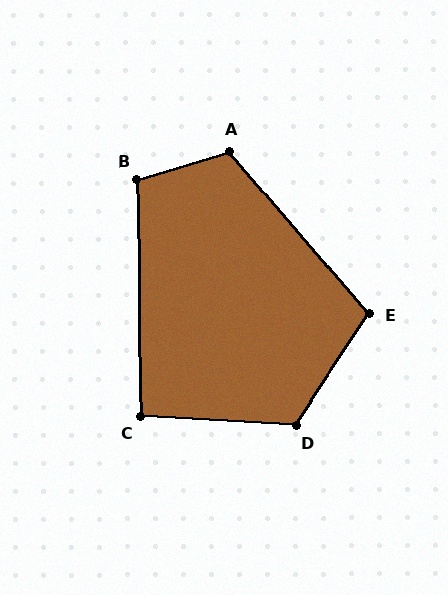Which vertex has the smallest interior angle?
C, at approximately 94 degrees.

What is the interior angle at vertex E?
Approximately 106 degrees (obtuse).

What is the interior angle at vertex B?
Approximately 106 degrees (obtuse).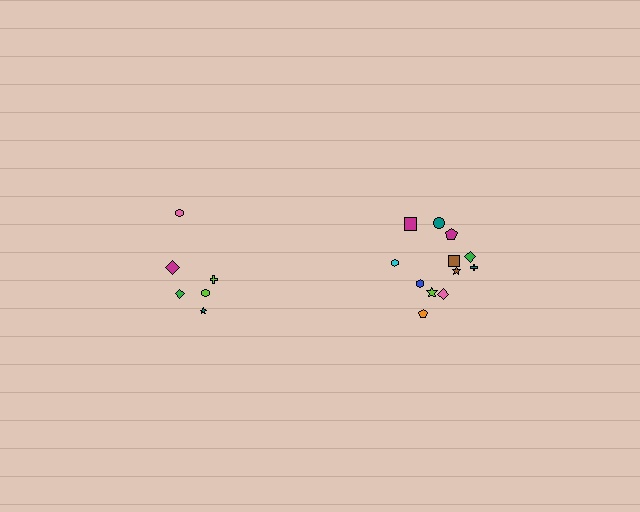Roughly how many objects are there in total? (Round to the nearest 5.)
Roughly 20 objects in total.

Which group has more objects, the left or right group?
The right group.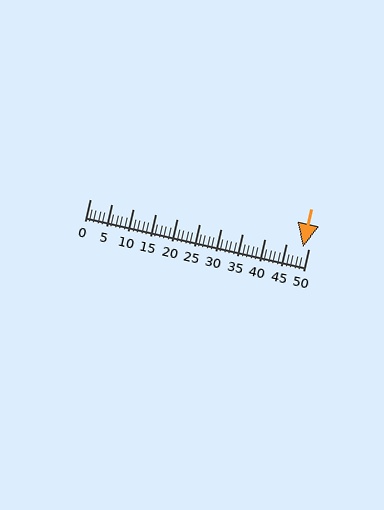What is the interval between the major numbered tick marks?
The major tick marks are spaced 5 units apart.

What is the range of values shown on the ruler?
The ruler shows values from 0 to 50.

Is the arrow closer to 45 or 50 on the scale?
The arrow is closer to 50.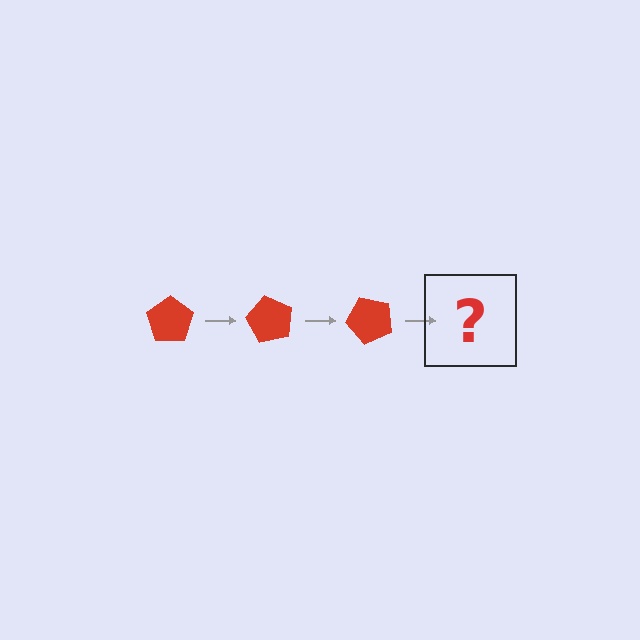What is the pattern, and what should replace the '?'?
The pattern is that the pentagon rotates 60 degrees each step. The '?' should be a red pentagon rotated 180 degrees.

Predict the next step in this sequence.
The next step is a red pentagon rotated 180 degrees.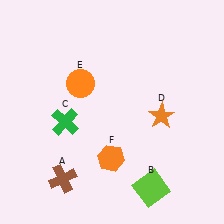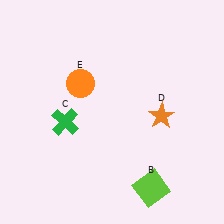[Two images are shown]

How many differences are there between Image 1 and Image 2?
There are 2 differences between the two images.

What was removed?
The brown cross (A), the orange hexagon (F) were removed in Image 2.